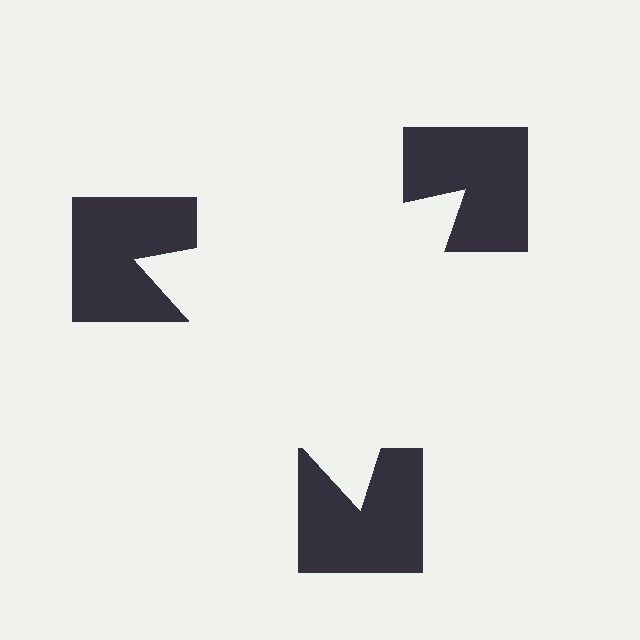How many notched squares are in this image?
There are 3 — one at each vertex of the illusory triangle.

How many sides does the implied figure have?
3 sides.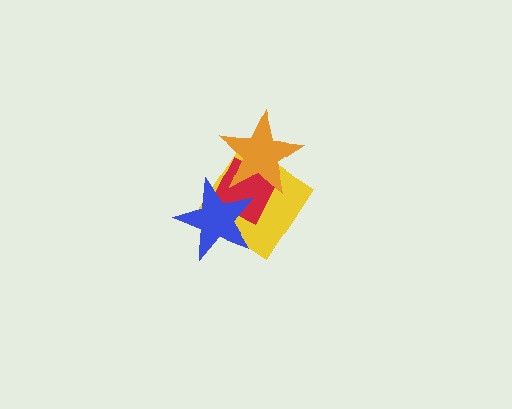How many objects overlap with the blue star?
3 objects overlap with the blue star.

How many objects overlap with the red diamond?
3 objects overlap with the red diamond.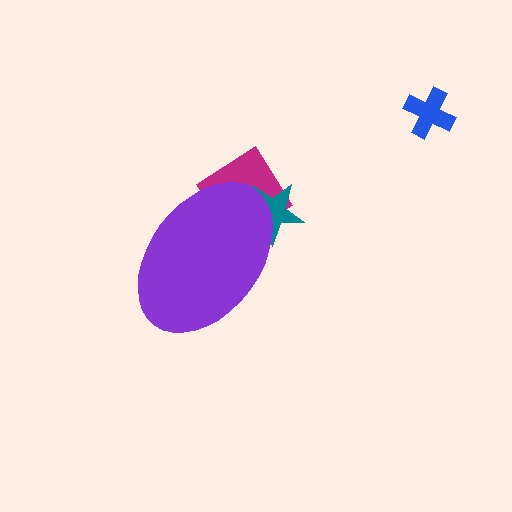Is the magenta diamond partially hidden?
Yes, the magenta diamond is partially hidden behind the purple ellipse.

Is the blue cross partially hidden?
No, the blue cross is fully visible.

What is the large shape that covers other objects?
A purple ellipse.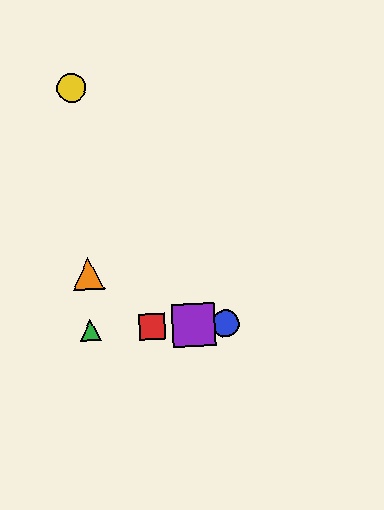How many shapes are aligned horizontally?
4 shapes (the red square, the blue circle, the green triangle, the purple square) are aligned horizontally.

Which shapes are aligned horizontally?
The red square, the blue circle, the green triangle, the purple square are aligned horizontally.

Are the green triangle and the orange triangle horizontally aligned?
No, the green triangle is at y≈330 and the orange triangle is at y≈273.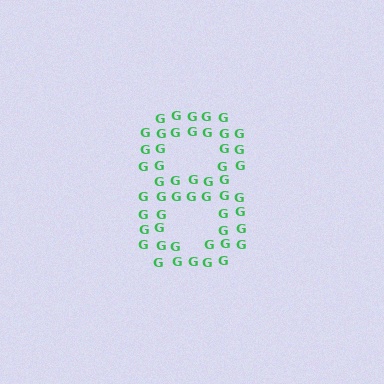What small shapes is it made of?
It is made of small letter G's.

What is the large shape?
The large shape is the digit 8.